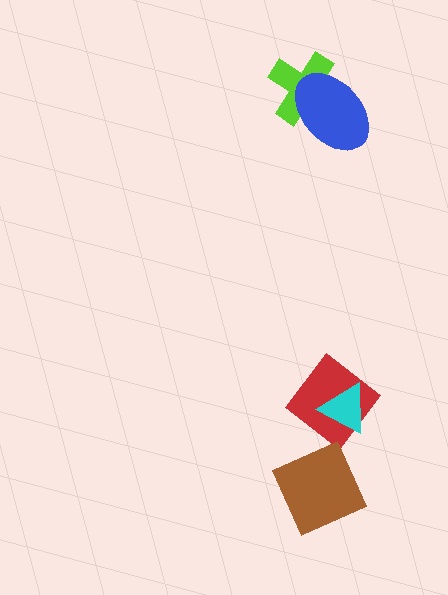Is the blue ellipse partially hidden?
No, no other shape covers it.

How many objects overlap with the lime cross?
1 object overlaps with the lime cross.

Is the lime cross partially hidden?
Yes, it is partially covered by another shape.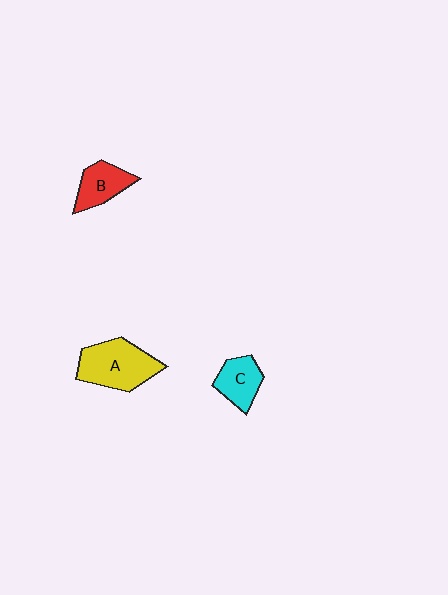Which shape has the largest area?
Shape A (yellow).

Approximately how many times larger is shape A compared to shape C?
Approximately 1.7 times.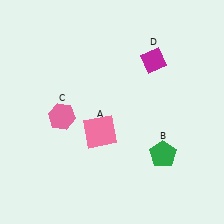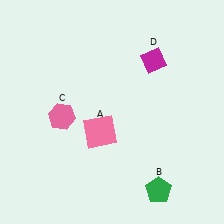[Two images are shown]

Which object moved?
The green pentagon (B) moved down.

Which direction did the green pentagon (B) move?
The green pentagon (B) moved down.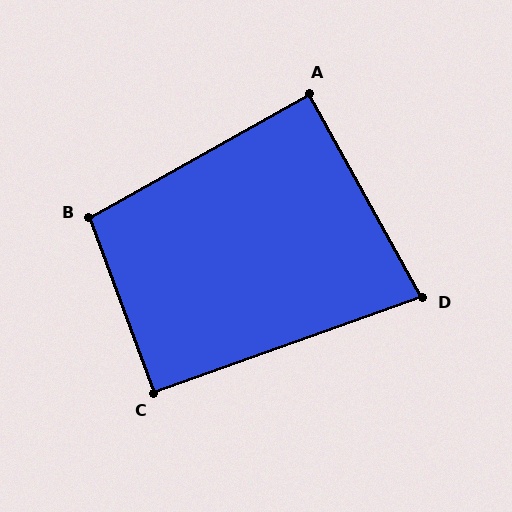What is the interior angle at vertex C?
Approximately 91 degrees (approximately right).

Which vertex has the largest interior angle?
B, at approximately 99 degrees.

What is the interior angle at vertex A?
Approximately 89 degrees (approximately right).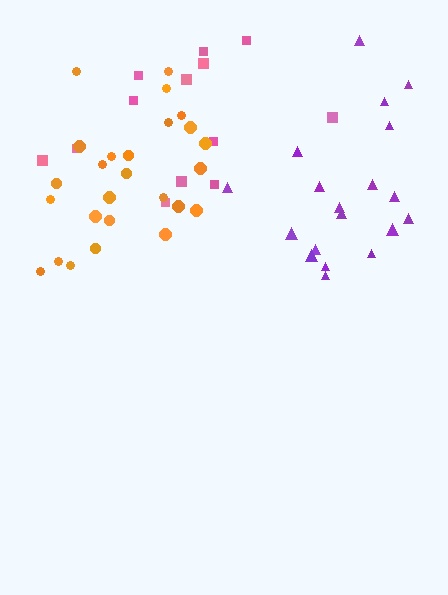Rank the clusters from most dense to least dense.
orange, purple, pink.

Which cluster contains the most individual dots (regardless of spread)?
Orange (26).